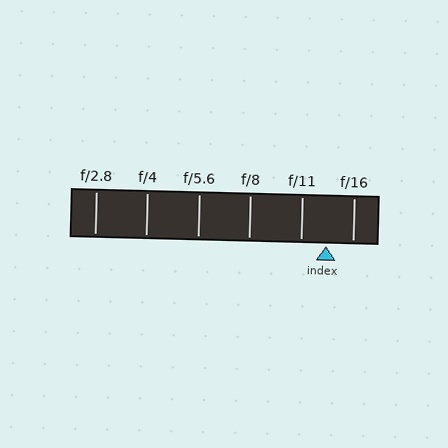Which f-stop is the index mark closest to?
The index mark is closest to f/11.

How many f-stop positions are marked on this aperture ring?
There are 6 f-stop positions marked.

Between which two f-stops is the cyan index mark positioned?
The index mark is between f/11 and f/16.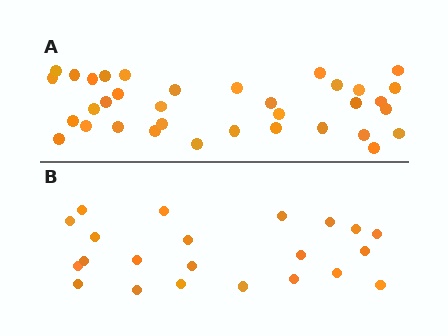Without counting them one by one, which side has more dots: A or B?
Region A (the top region) has more dots.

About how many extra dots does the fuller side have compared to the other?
Region A has approximately 15 more dots than region B.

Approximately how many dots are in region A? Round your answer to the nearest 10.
About 40 dots. (The exact count is 35, which rounds to 40.)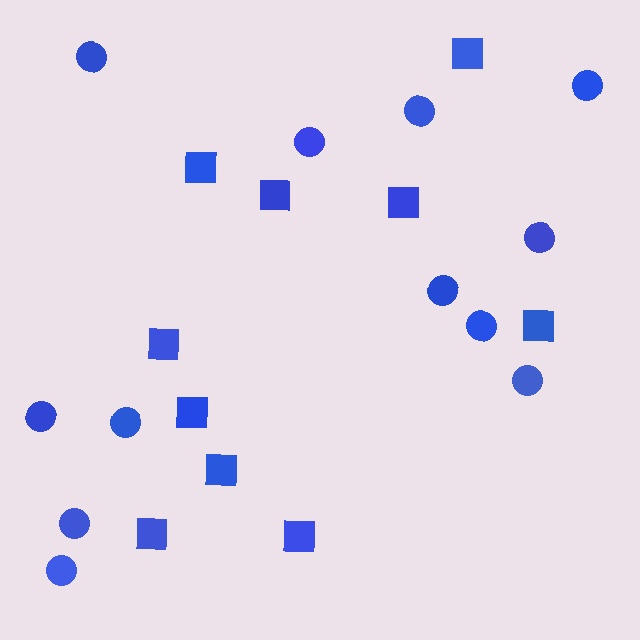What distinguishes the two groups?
There are 2 groups: one group of squares (10) and one group of circles (12).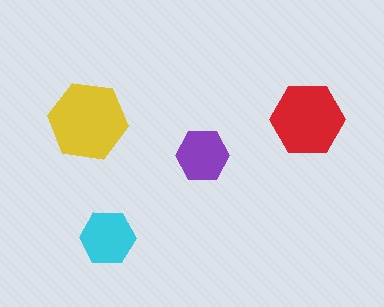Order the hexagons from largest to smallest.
the yellow one, the red one, the cyan one, the purple one.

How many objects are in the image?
There are 4 objects in the image.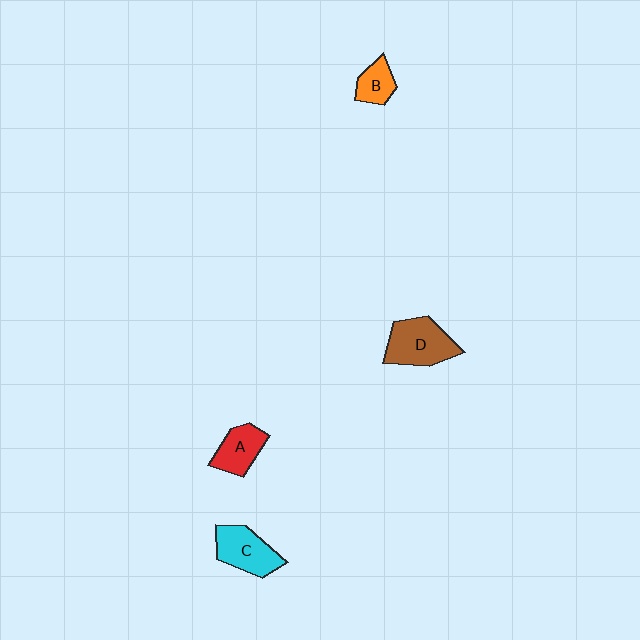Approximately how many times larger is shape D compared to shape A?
Approximately 1.5 times.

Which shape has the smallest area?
Shape B (orange).